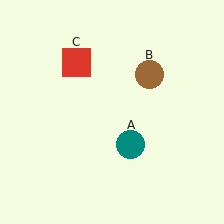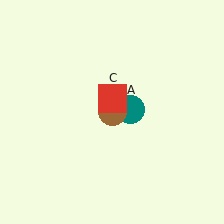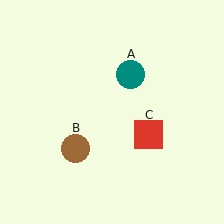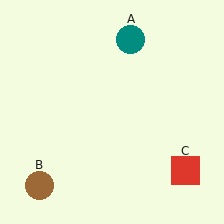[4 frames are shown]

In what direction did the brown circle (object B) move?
The brown circle (object B) moved down and to the left.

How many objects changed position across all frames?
3 objects changed position: teal circle (object A), brown circle (object B), red square (object C).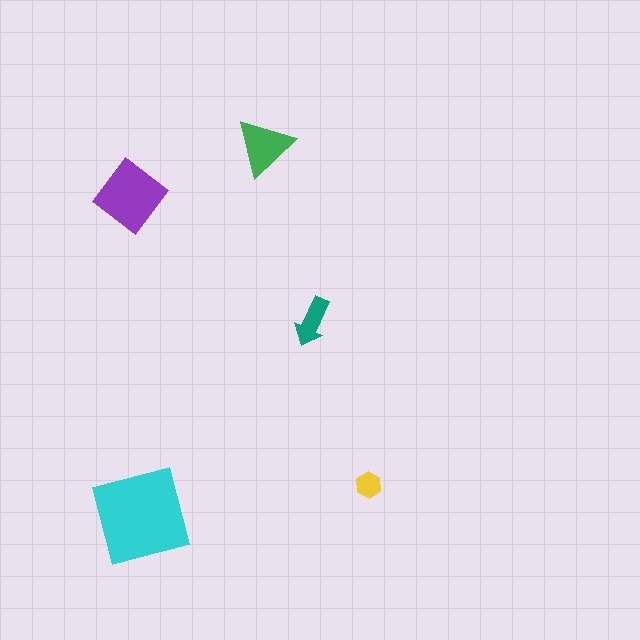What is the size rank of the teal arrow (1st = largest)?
4th.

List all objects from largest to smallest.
The cyan square, the purple diamond, the green triangle, the teal arrow, the yellow hexagon.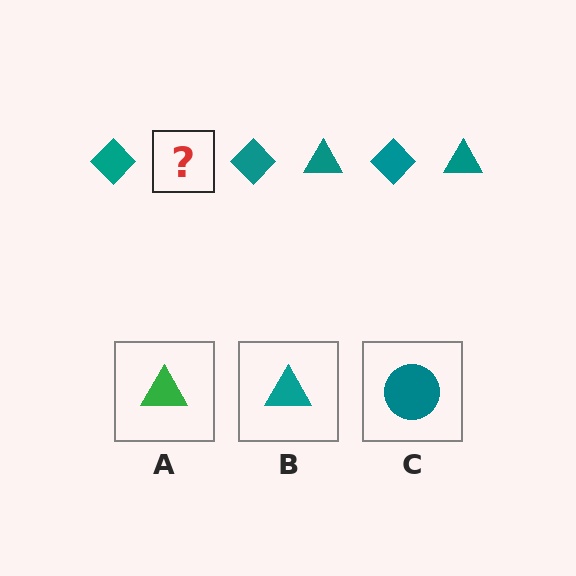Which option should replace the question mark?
Option B.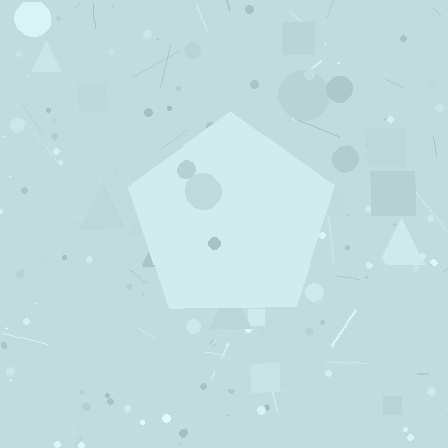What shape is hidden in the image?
A pentagon is hidden in the image.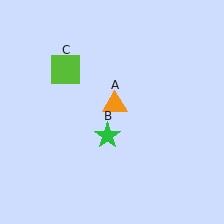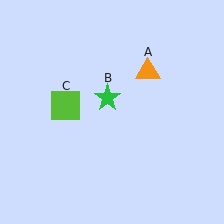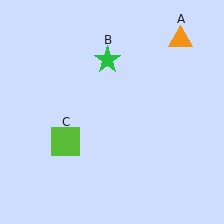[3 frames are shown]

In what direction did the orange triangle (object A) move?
The orange triangle (object A) moved up and to the right.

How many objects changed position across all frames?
3 objects changed position: orange triangle (object A), green star (object B), lime square (object C).